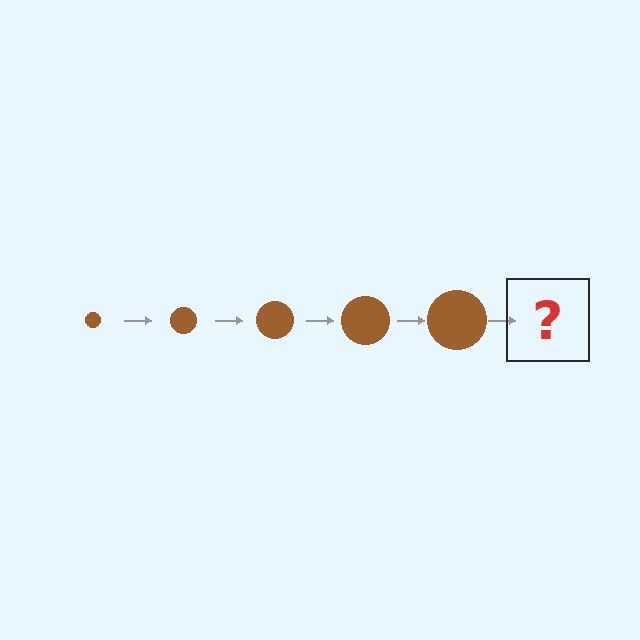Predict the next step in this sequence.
The next step is a brown circle, larger than the previous one.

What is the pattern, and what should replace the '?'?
The pattern is that the circle gets progressively larger each step. The '?' should be a brown circle, larger than the previous one.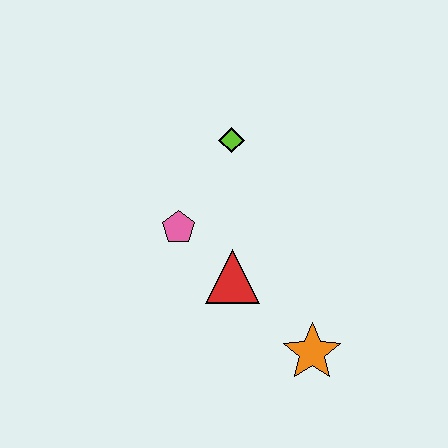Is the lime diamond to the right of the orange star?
No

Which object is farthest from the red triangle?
The lime diamond is farthest from the red triangle.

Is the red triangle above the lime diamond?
No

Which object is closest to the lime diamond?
The pink pentagon is closest to the lime diamond.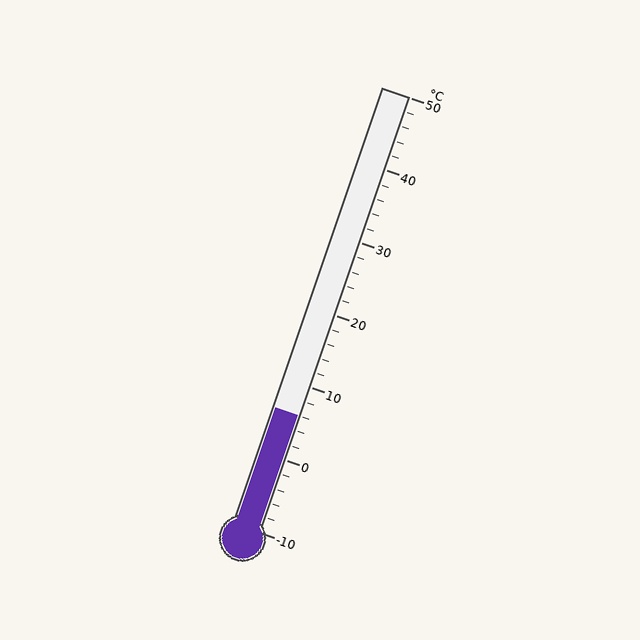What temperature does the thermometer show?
The thermometer shows approximately 6°C.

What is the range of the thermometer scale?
The thermometer scale ranges from -10°C to 50°C.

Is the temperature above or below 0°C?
The temperature is above 0°C.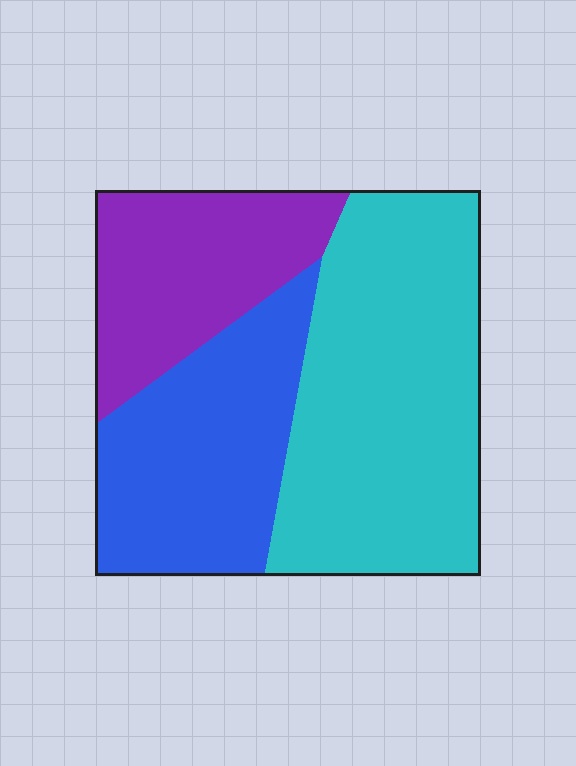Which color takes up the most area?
Cyan, at roughly 45%.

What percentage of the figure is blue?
Blue covers roughly 30% of the figure.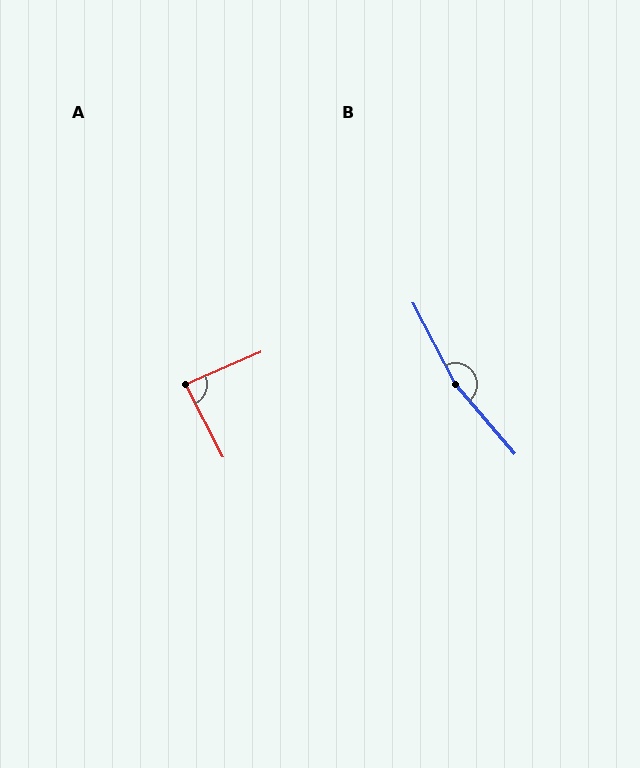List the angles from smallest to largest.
A (86°), B (167°).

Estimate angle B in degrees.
Approximately 167 degrees.